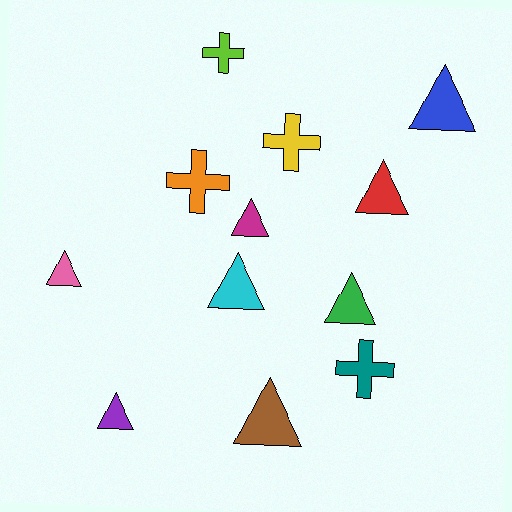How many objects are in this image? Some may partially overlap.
There are 12 objects.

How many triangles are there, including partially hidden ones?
There are 8 triangles.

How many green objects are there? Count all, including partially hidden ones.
There is 1 green object.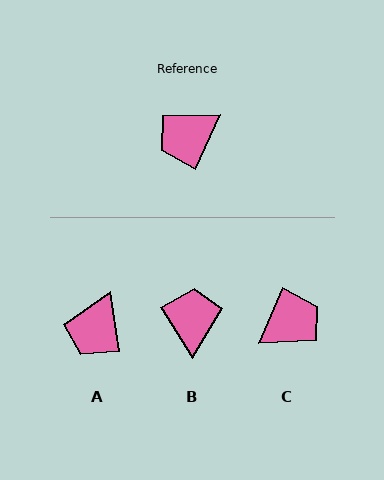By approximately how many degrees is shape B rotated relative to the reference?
Approximately 123 degrees clockwise.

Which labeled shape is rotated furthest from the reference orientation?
C, about 179 degrees away.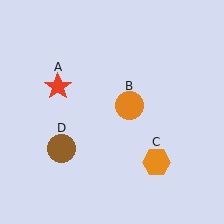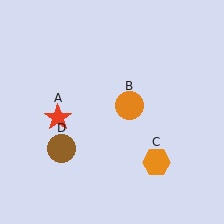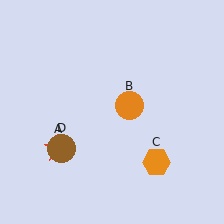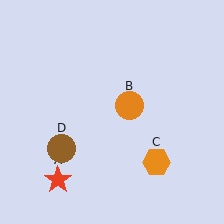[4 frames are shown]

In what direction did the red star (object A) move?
The red star (object A) moved down.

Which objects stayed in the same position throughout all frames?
Orange circle (object B) and orange hexagon (object C) and brown circle (object D) remained stationary.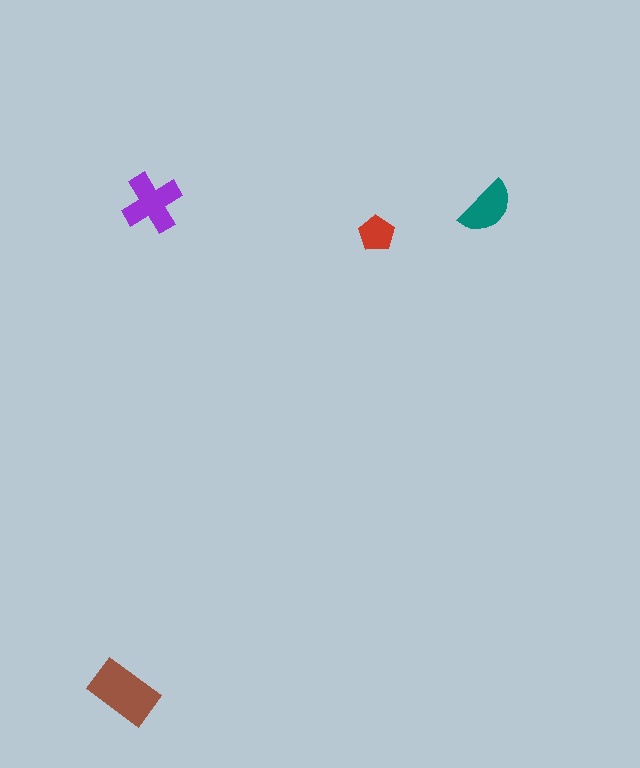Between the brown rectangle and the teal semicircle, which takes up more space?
The brown rectangle.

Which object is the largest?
The brown rectangle.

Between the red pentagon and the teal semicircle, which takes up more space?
The teal semicircle.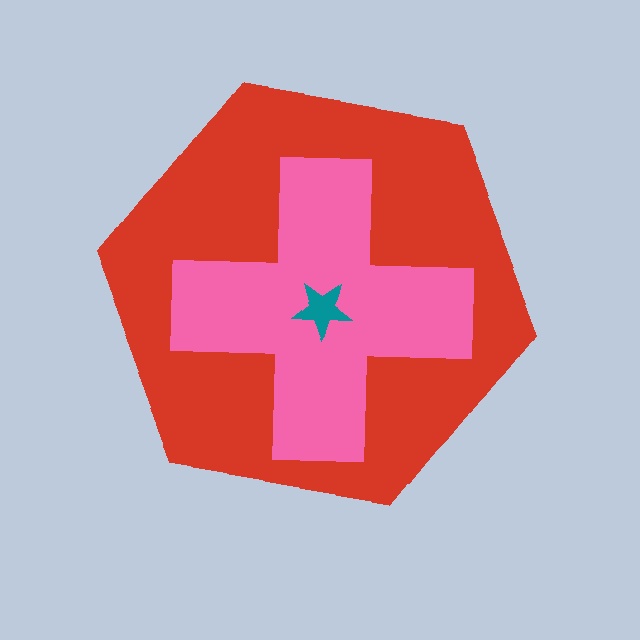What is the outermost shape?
The red hexagon.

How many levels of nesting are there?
3.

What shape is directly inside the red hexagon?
The pink cross.